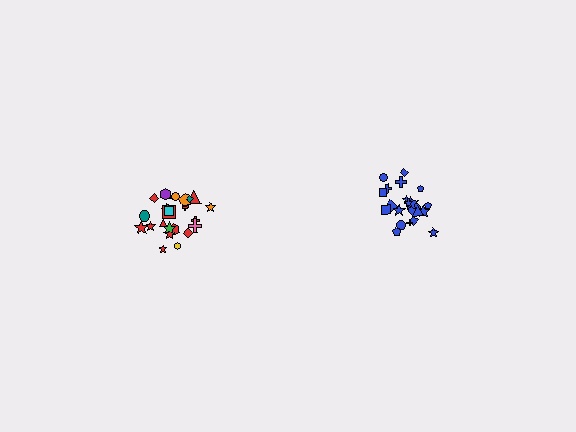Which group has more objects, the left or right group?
The left group.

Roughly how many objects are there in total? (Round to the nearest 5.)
Roughly 45 objects in total.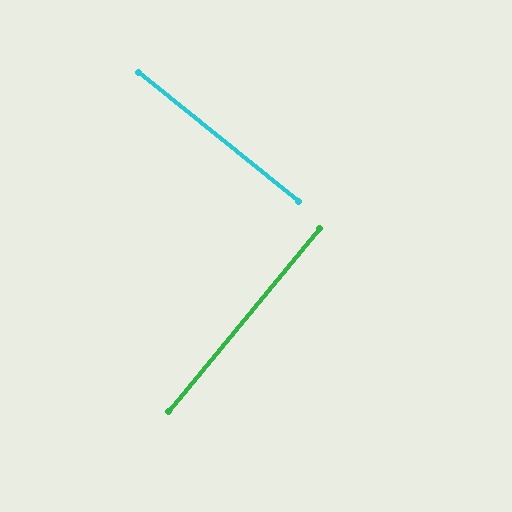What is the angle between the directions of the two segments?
Approximately 89 degrees.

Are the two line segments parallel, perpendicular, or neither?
Perpendicular — they meet at approximately 89°.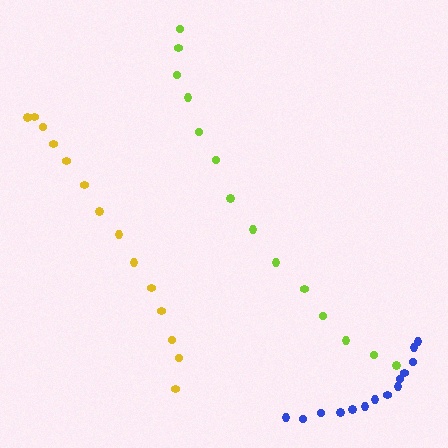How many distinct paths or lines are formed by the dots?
There are 3 distinct paths.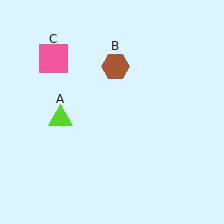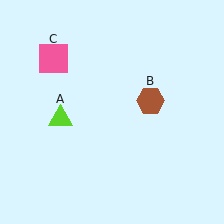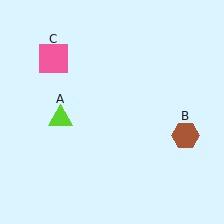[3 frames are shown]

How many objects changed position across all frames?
1 object changed position: brown hexagon (object B).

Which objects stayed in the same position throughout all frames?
Lime triangle (object A) and pink square (object C) remained stationary.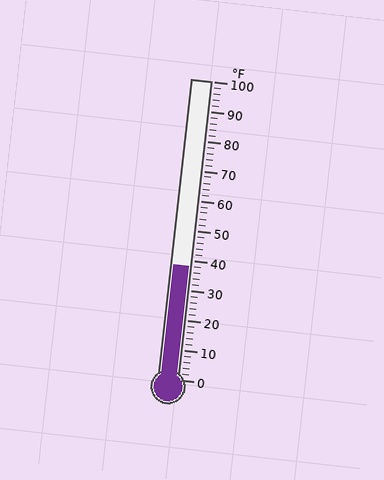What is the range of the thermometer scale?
The thermometer scale ranges from 0°F to 100°F.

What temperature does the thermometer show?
The thermometer shows approximately 38°F.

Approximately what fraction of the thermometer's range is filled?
The thermometer is filled to approximately 40% of its range.